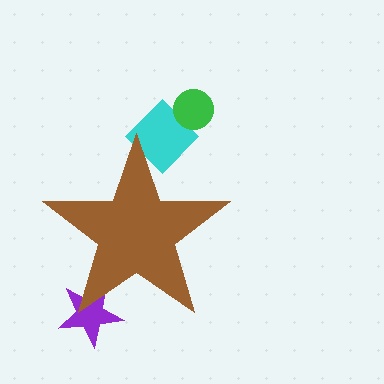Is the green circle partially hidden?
No, the green circle is fully visible.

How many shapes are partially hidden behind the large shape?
2 shapes are partially hidden.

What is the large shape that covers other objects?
A brown star.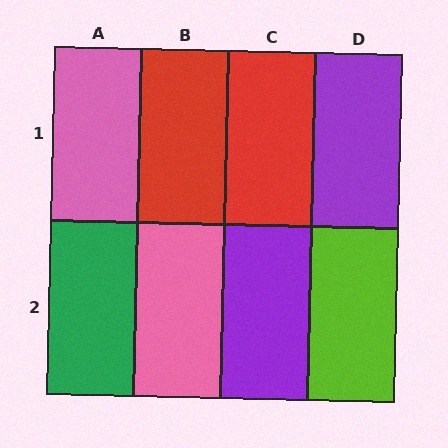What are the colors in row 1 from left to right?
Pink, red, red, purple.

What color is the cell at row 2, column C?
Purple.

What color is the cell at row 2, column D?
Lime.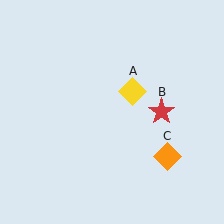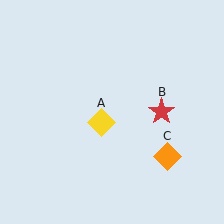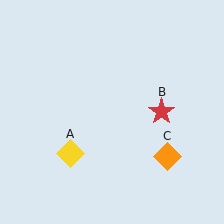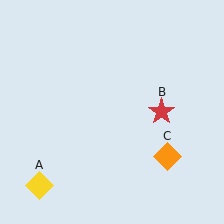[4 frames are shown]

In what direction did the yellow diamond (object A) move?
The yellow diamond (object A) moved down and to the left.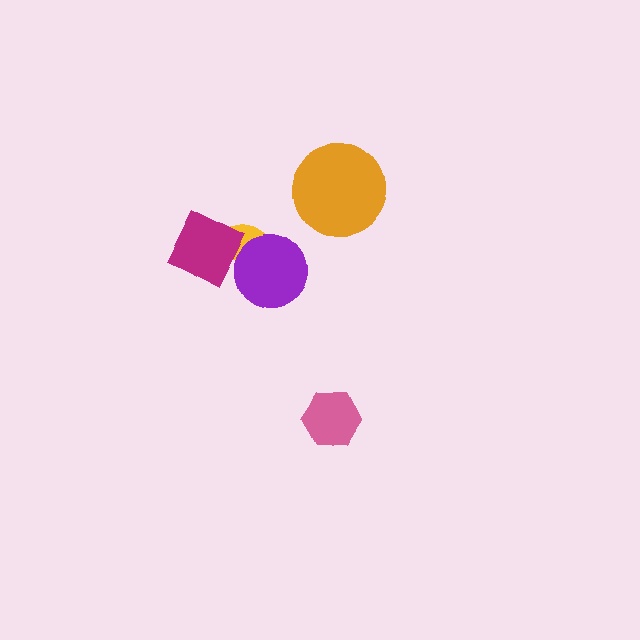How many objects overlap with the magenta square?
1 object overlaps with the magenta square.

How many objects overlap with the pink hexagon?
0 objects overlap with the pink hexagon.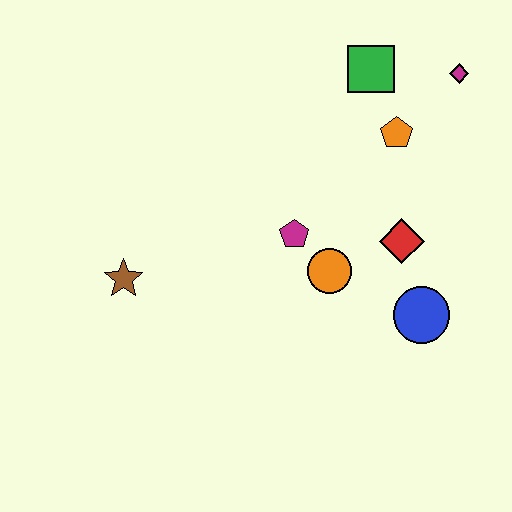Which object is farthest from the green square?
The brown star is farthest from the green square.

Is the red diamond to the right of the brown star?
Yes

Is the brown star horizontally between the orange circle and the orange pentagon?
No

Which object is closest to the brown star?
The magenta pentagon is closest to the brown star.